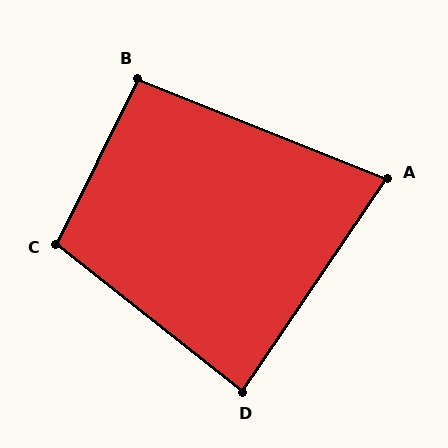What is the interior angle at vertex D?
Approximately 86 degrees (approximately right).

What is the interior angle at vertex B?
Approximately 94 degrees (approximately right).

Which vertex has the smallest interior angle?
A, at approximately 78 degrees.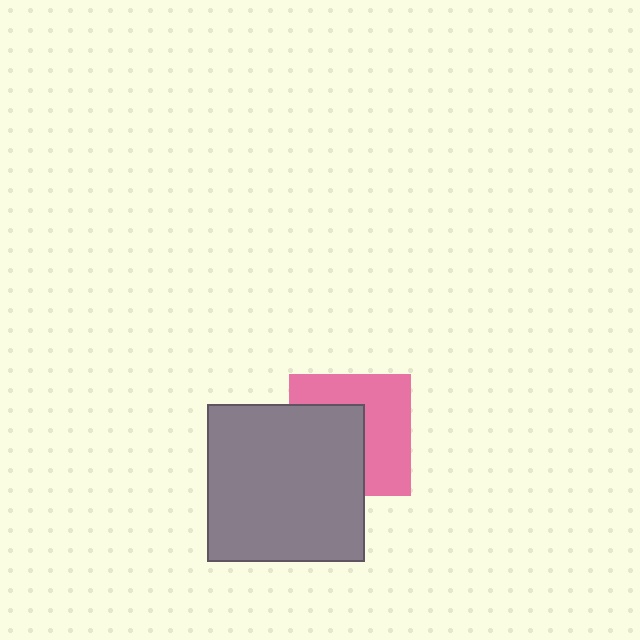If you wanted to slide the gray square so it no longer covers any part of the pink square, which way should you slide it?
Slide it left — that is the most direct way to separate the two shapes.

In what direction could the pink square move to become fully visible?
The pink square could move right. That would shift it out from behind the gray square entirely.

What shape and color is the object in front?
The object in front is a gray square.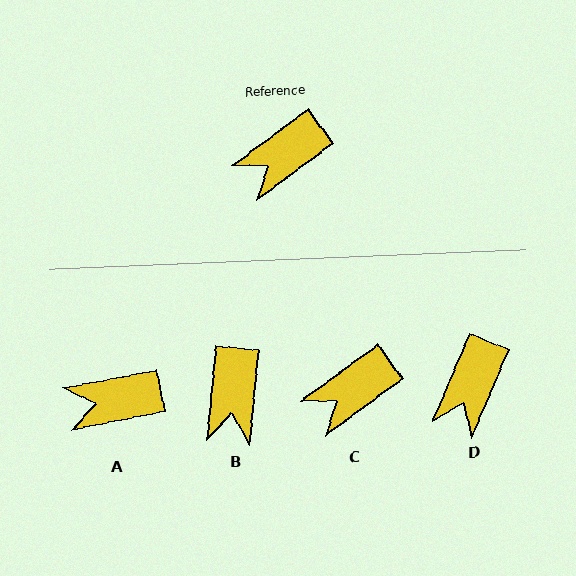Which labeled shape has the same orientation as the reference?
C.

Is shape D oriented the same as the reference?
No, it is off by about 31 degrees.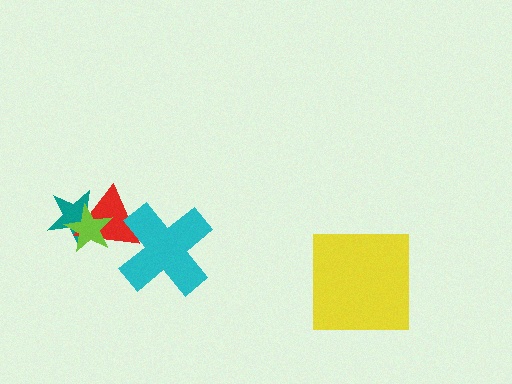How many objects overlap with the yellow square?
0 objects overlap with the yellow square.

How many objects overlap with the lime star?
2 objects overlap with the lime star.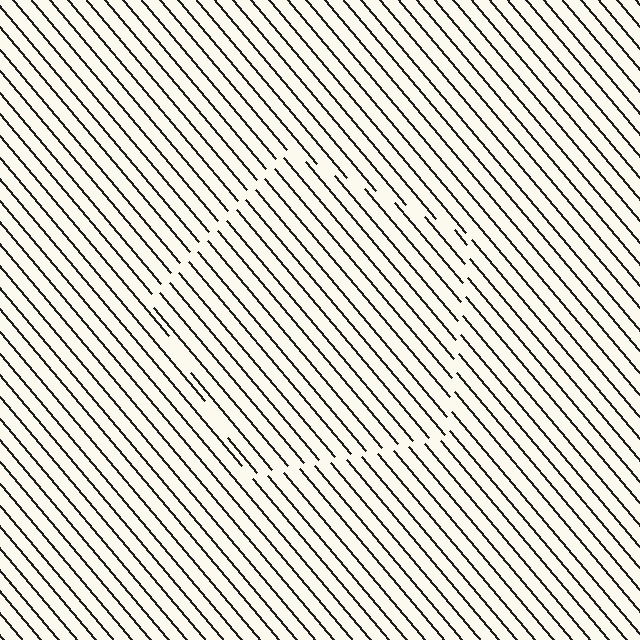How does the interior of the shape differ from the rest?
The interior of the shape contains the same grating, shifted by half a period — the contour is defined by the phase discontinuity where line-ends from the inner and outer gratings abut.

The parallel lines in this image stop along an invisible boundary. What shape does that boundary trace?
An illusory pentagon. The interior of the shape contains the same grating, shifted by half a period — the contour is defined by the phase discontinuity where line-ends from the inner and outer gratings abut.